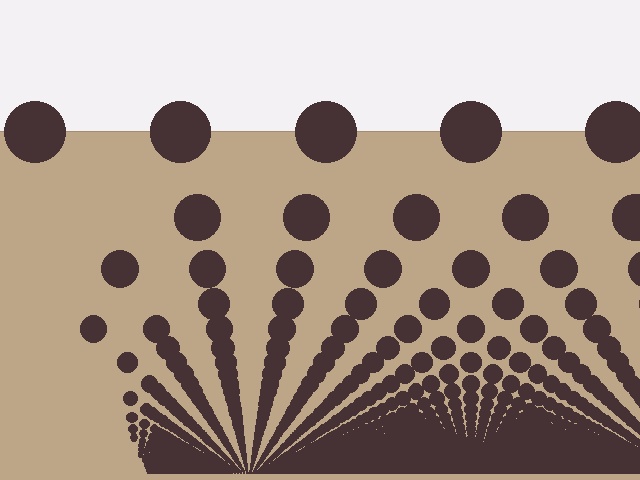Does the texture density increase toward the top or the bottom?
Density increases toward the bottom.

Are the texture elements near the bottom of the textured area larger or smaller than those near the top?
Smaller. The gradient is inverted — elements near the bottom are smaller and denser.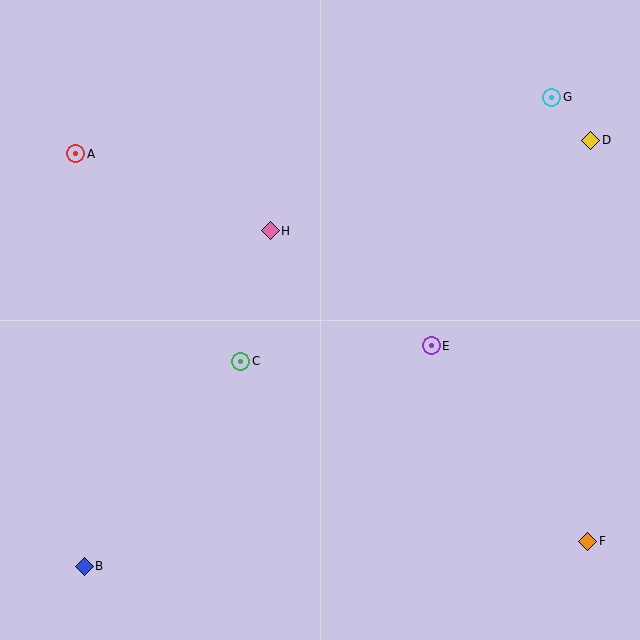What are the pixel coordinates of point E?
Point E is at (431, 346).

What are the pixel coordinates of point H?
Point H is at (270, 231).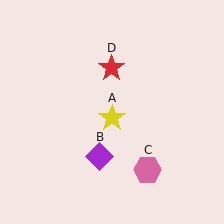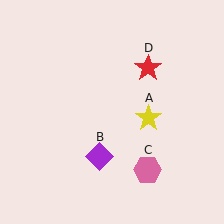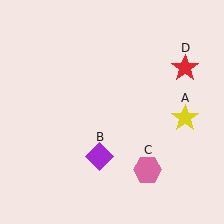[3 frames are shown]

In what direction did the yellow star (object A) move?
The yellow star (object A) moved right.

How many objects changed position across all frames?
2 objects changed position: yellow star (object A), red star (object D).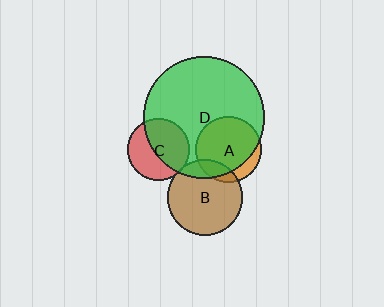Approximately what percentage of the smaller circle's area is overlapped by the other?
Approximately 5%.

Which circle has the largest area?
Circle D (green).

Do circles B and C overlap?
Yes.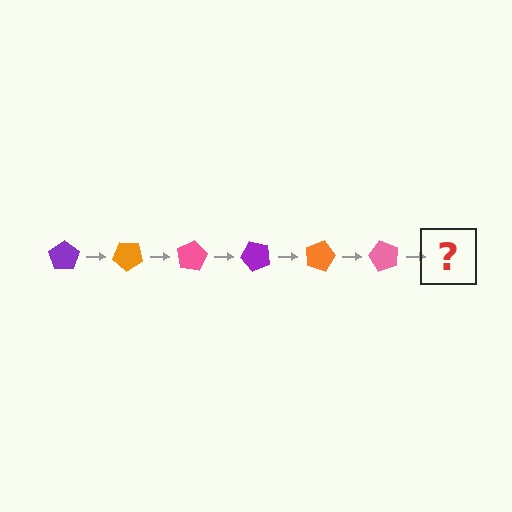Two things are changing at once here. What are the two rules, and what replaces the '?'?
The two rules are that it rotates 40 degrees each step and the color cycles through purple, orange, and pink. The '?' should be a purple pentagon, rotated 240 degrees from the start.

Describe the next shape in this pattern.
It should be a purple pentagon, rotated 240 degrees from the start.